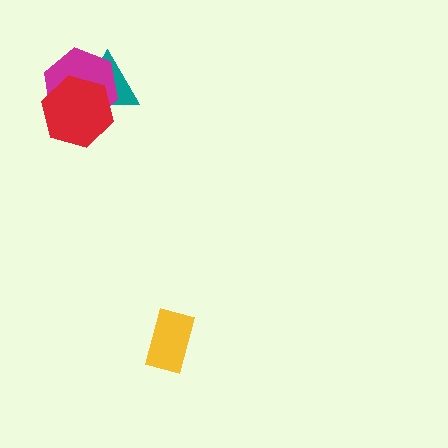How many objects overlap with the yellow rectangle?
0 objects overlap with the yellow rectangle.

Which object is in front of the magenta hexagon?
The red hexagon is in front of the magenta hexagon.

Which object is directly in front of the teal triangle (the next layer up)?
The magenta hexagon is directly in front of the teal triangle.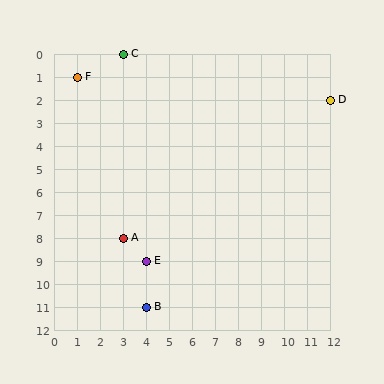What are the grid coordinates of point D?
Point D is at grid coordinates (12, 2).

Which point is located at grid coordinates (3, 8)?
Point A is at (3, 8).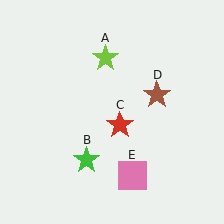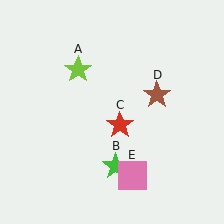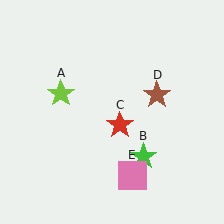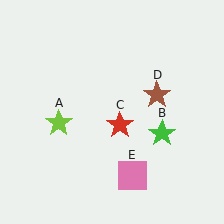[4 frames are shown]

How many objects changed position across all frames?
2 objects changed position: lime star (object A), green star (object B).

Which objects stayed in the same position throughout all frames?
Red star (object C) and brown star (object D) and pink square (object E) remained stationary.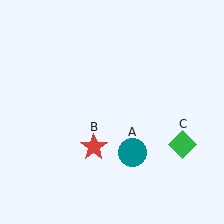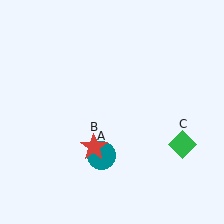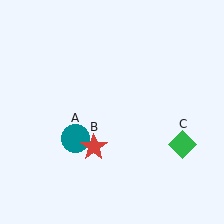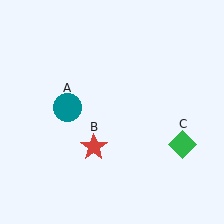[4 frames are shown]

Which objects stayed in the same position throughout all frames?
Red star (object B) and green diamond (object C) remained stationary.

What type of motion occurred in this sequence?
The teal circle (object A) rotated clockwise around the center of the scene.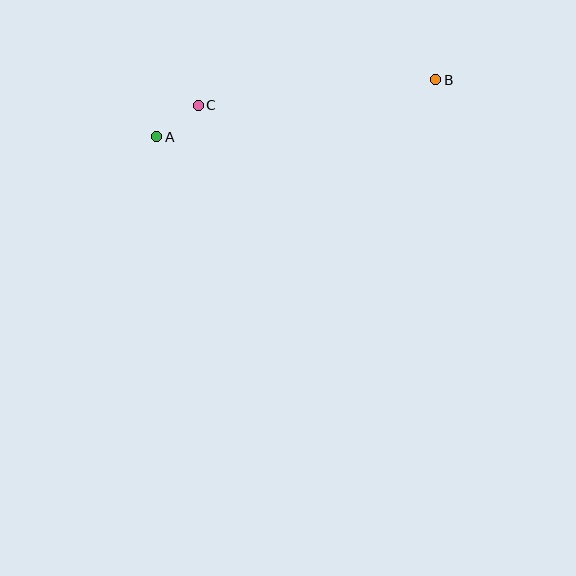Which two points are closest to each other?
Points A and C are closest to each other.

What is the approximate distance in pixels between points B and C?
The distance between B and C is approximately 239 pixels.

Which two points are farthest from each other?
Points A and B are farthest from each other.